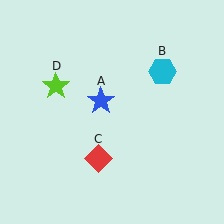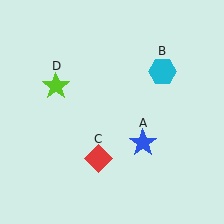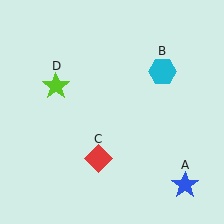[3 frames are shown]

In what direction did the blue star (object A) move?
The blue star (object A) moved down and to the right.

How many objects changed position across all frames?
1 object changed position: blue star (object A).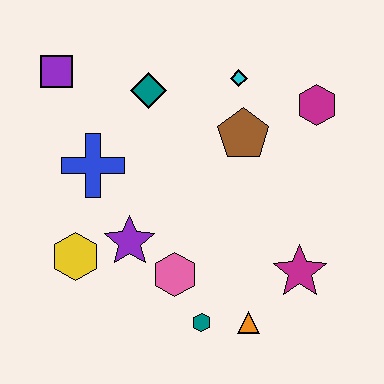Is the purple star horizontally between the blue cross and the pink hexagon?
Yes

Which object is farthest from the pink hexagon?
The purple square is farthest from the pink hexagon.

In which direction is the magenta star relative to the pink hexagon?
The magenta star is to the right of the pink hexagon.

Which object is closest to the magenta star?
The orange triangle is closest to the magenta star.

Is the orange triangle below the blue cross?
Yes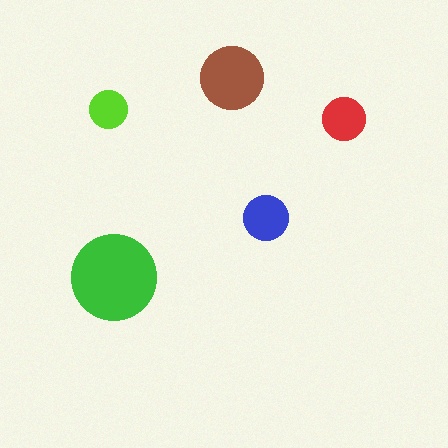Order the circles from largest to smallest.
the green one, the brown one, the blue one, the red one, the lime one.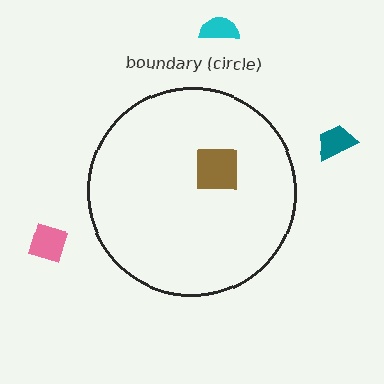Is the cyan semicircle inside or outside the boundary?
Outside.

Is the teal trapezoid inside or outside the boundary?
Outside.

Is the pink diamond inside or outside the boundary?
Outside.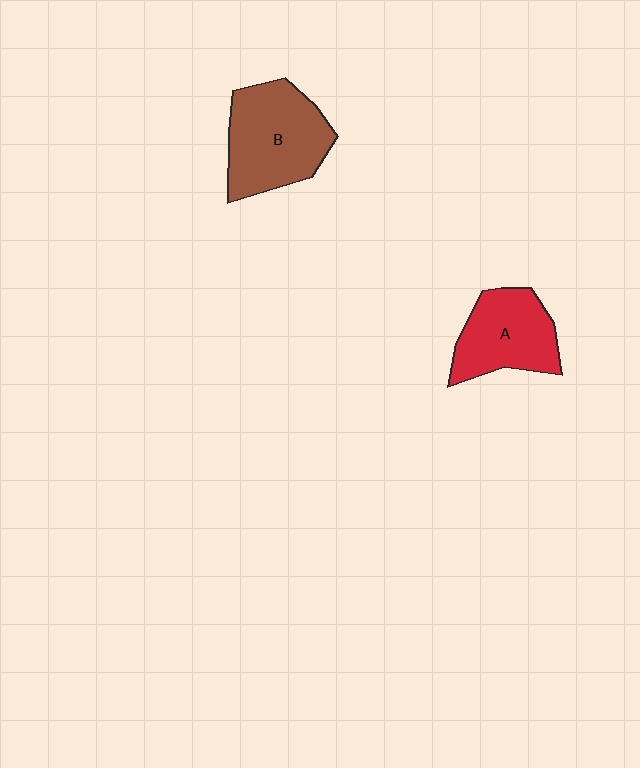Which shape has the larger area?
Shape B (brown).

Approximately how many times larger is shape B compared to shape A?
Approximately 1.3 times.